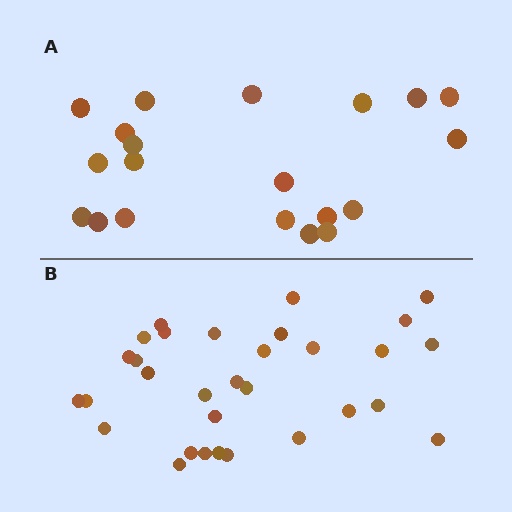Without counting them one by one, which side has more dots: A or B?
Region B (the bottom region) has more dots.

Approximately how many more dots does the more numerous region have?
Region B has roughly 12 or so more dots than region A.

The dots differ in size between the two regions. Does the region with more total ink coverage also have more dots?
No. Region A has more total ink coverage because its dots are larger, but region B actually contains more individual dots. Total area can be misleading — the number of items is what matters here.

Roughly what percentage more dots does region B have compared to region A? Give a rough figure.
About 55% more.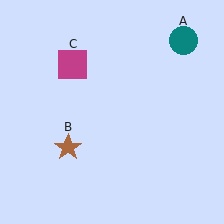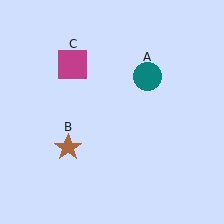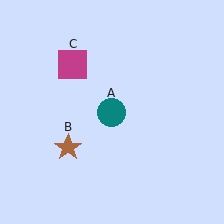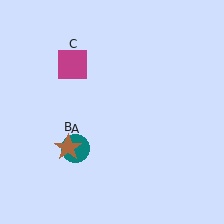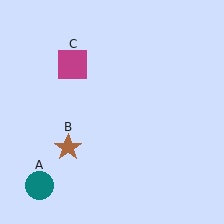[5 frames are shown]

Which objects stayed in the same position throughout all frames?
Brown star (object B) and magenta square (object C) remained stationary.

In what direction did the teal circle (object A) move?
The teal circle (object A) moved down and to the left.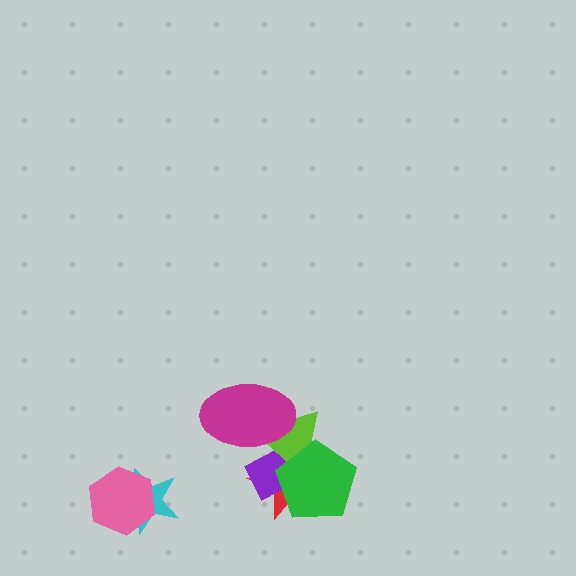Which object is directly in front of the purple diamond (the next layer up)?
The lime triangle is directly in front of the purple diamond.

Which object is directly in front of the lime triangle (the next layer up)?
The magenta ellipse is directly in front of the lime triangle.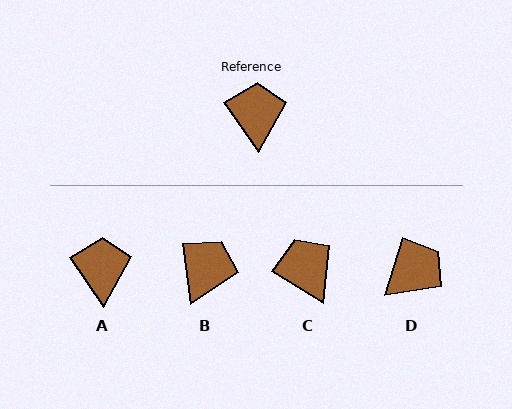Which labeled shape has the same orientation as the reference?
A.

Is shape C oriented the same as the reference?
No, it is off by about 24 degrees.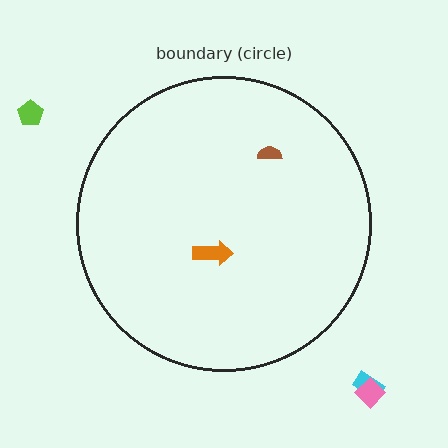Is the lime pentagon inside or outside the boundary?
Outside.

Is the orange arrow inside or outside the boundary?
Inside.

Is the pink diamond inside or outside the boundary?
Outside.